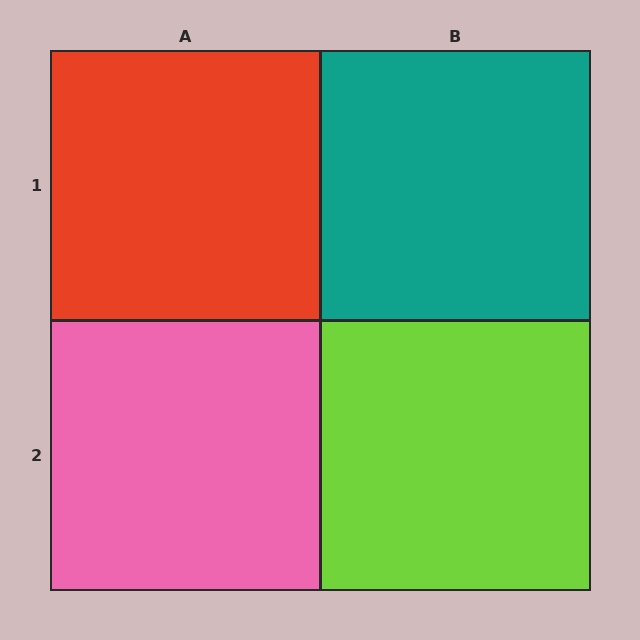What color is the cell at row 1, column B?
Teal.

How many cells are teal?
1 cell is teal.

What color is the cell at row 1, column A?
Red.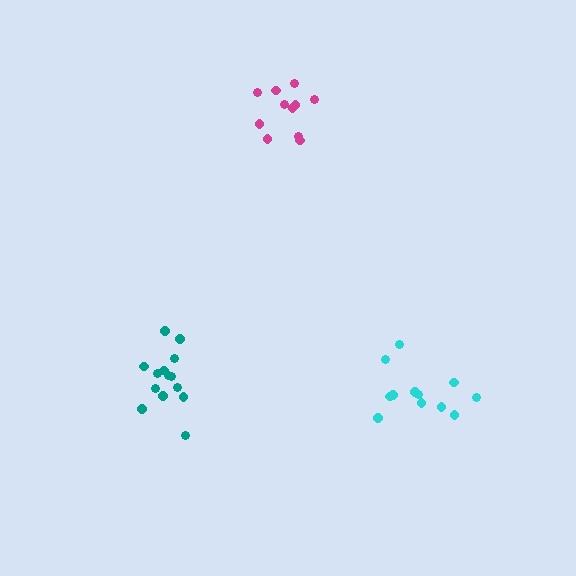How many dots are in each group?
Group 1: 12 dots, Group 2: 14 dots, Group 3: 11 dots (37 total).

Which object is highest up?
The magenta cluster is topmost.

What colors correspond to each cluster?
The clusters are colored: cyan, teal, magenta.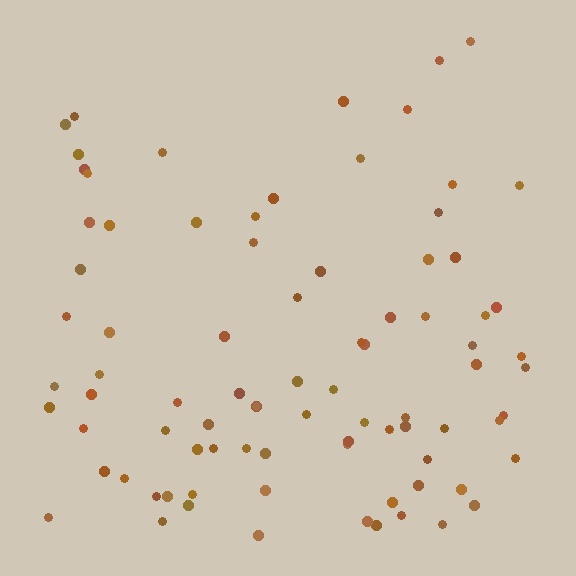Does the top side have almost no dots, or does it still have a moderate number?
Still a moderate number, just noticeably fewer than the bottom.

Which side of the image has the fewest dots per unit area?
The top.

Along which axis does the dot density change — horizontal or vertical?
Vertical.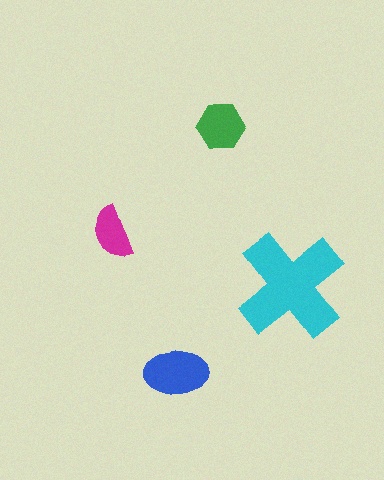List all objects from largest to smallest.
The cyan cross, the blue ellipse, the green hexagon, the magenta semicircle.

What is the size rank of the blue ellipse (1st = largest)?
2nd.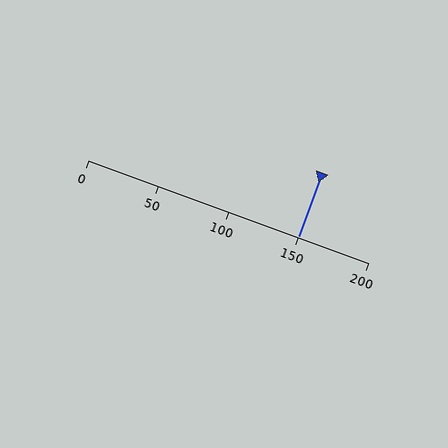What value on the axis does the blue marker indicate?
The marker indicates approximately 150.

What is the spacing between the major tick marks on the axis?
The major ticks are spaced 50 apart.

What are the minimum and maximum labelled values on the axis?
The axis runs from 0 to 200.